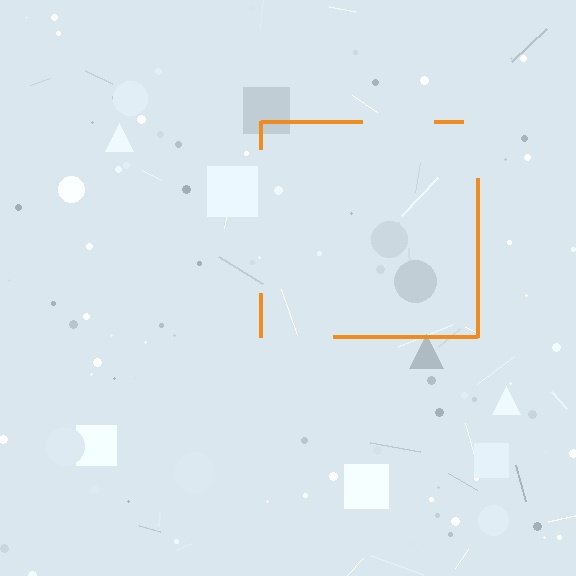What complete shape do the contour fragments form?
The contour fragments form a square.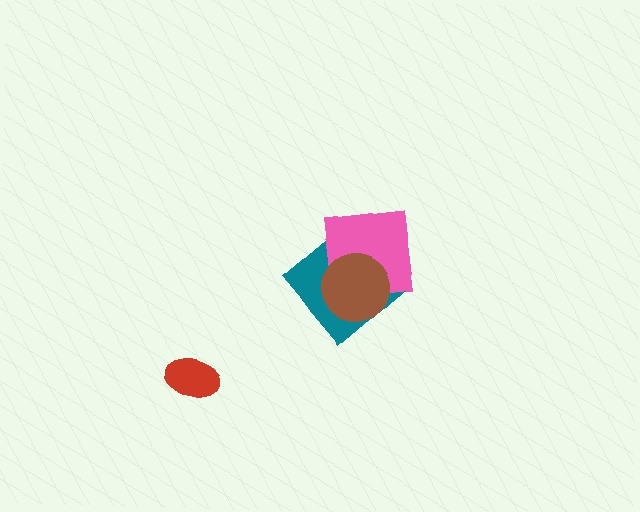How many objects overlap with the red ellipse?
0 objects overlap with the red ellipse.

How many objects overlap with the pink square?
2 objects overlap with the pink square.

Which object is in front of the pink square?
The brown circle is in front of the pink square.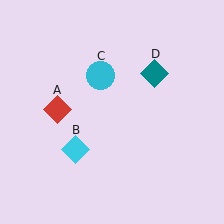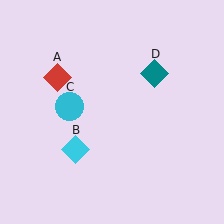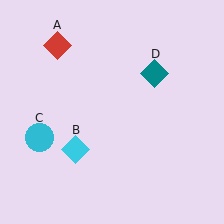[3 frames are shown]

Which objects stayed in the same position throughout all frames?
Cyan diamond (object B) and teal diamond (object D) remained stationary.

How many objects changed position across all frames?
2 objects changed position: red diamond (object A), cyan circle (object C).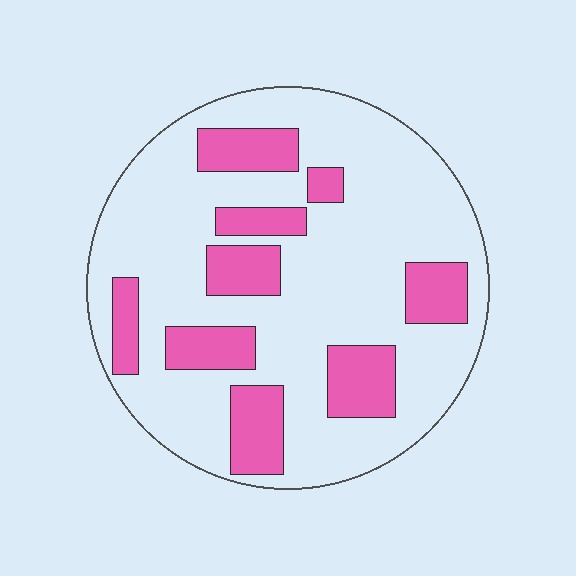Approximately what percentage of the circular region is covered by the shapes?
Approximately 25%.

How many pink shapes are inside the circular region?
9.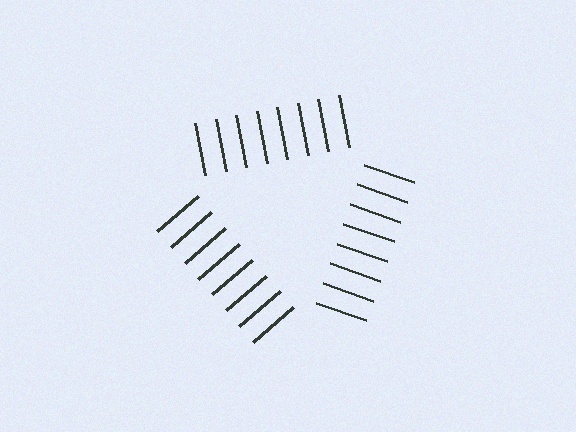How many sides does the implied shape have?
3 sides — the line-ends trace a triangle.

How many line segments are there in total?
24 — 8 along each of the 3 edges.